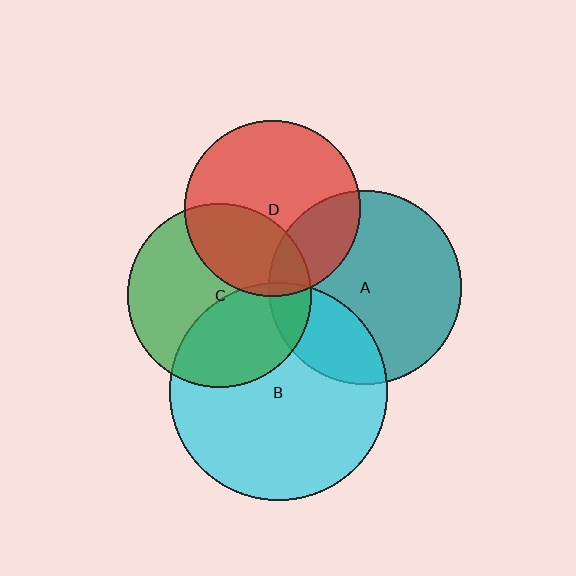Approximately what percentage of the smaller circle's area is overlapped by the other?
Approximately 40%.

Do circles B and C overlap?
Yes.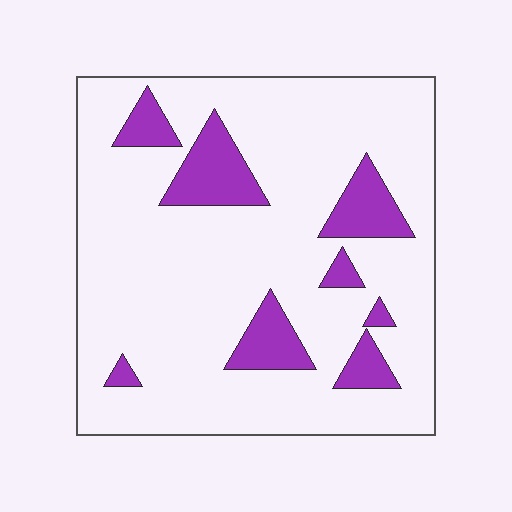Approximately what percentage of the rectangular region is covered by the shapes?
Approximately 15%.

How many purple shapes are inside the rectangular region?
8.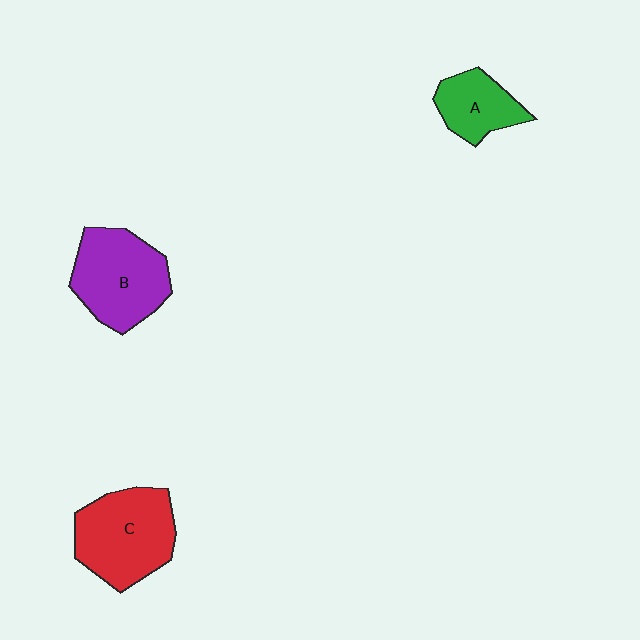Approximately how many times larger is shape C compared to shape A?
Approximately 1.8 times.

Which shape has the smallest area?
Shape A (green).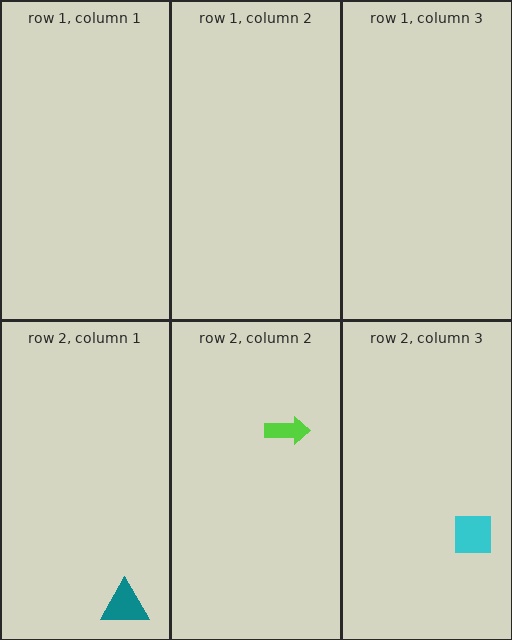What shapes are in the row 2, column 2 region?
The lime arrow.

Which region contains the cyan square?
The row 2, column 3 region.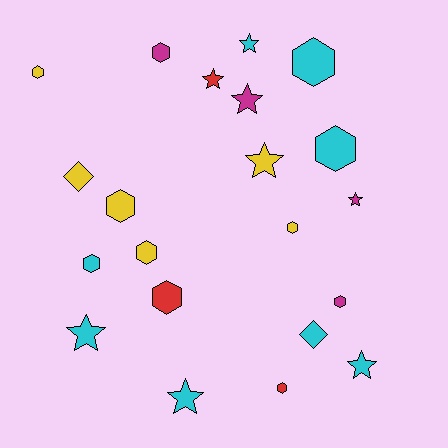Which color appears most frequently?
Cyan, with 8 objects.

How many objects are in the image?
There are 21 objects.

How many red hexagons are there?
There are 2 red hexagons.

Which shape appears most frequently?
Hexagon, with 11 objects.